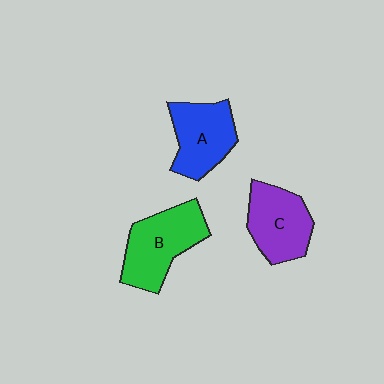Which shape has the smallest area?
Shape A (blue).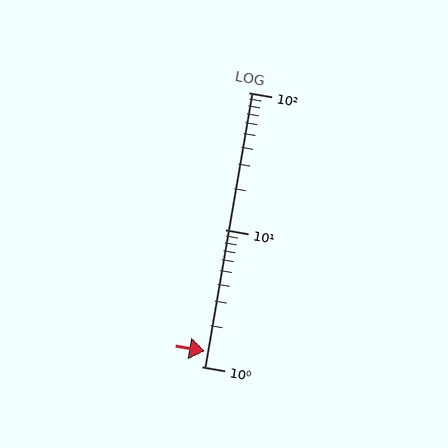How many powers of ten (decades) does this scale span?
The scale spans 2 decades, from 1 to 100.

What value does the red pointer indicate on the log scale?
The pointer indicates approximately 1.3.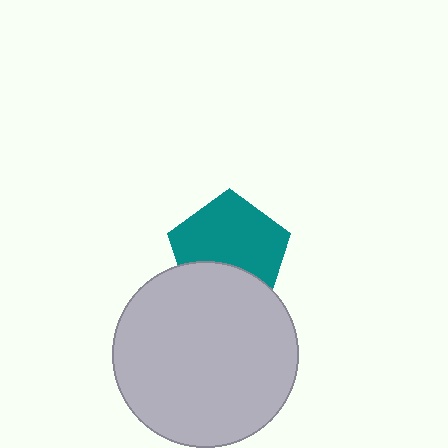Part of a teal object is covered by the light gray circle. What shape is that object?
It is a pentagon.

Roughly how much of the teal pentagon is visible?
Most of it is visible (roughly 67%).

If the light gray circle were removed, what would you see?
You would see the complete teal pentagon.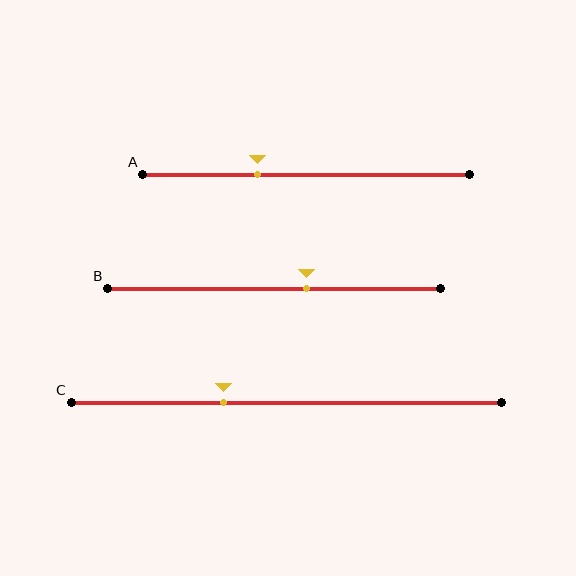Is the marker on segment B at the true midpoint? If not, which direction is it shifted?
No, the marker on segment B is shifted to the right by about 10% of the segment length.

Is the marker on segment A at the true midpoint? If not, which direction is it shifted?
No, the marker on segment A is shifted to the left by about 15% of the segment length.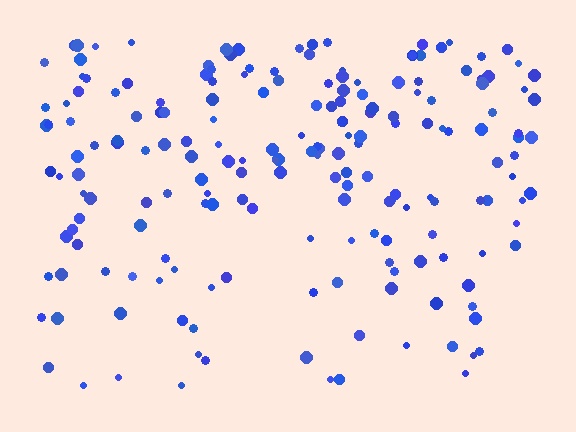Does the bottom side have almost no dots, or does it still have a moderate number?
Still a moderate number, just noticeably fewer than the top.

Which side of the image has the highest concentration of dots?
The top.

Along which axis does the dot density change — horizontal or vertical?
Vertical.